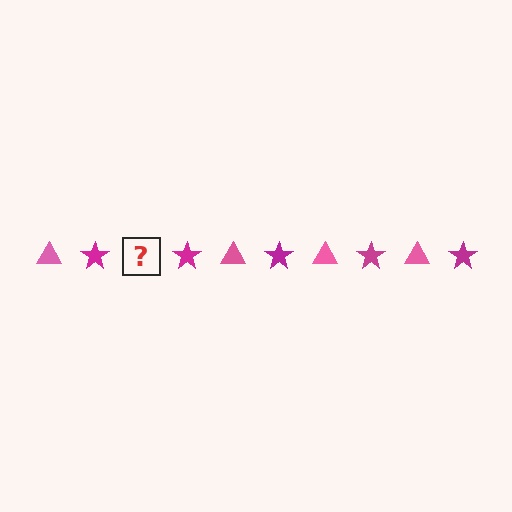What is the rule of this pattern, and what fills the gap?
The rule is that the pattern alternates between pink triangle and magenta star. The gap should be filled with a pink triangle.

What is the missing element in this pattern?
The missing element is a pink triangle.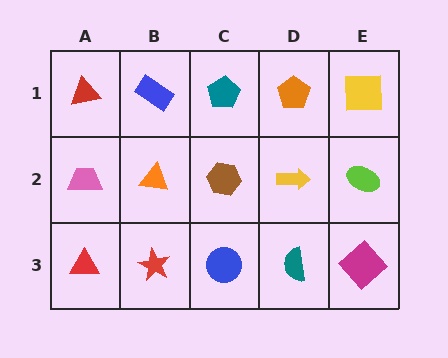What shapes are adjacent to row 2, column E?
A yellow square (row 1, column E), a magenta diamond (row 3, column E), a yellow arrow (row 2, column D).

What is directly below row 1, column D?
A yellow arrow.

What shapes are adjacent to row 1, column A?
A pink trapezoid (row 2, column A), a blue rectangle (row 1, column B).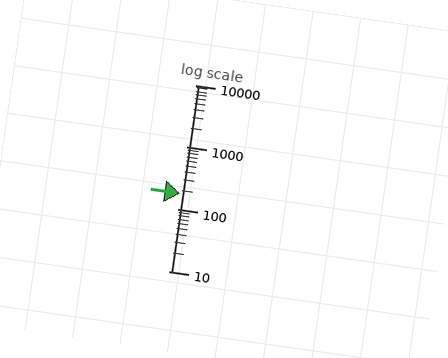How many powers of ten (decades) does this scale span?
The scale spans 3 decades, from 10 to 10000.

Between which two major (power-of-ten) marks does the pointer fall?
The pointer is between 100 and 1000.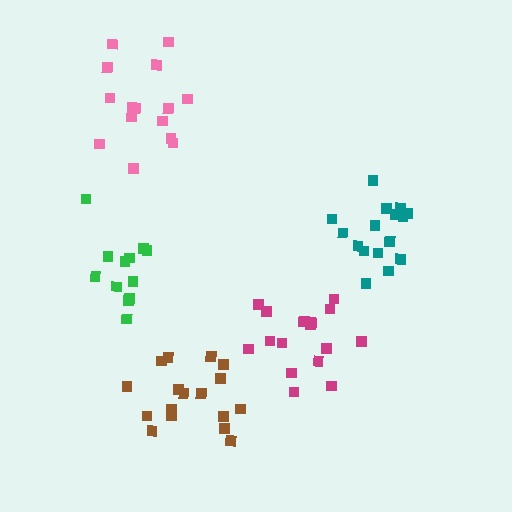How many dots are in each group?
Group 1: 16 dots, Group 2: 15 dots, Group 3: 16 dots, Group 4: 17 dots, Group 5: 12 dots (76 total).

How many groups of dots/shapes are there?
There are 5 groups.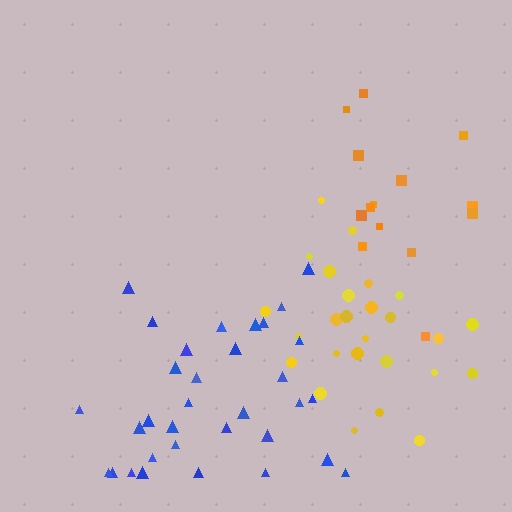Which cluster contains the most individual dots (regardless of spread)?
Blue (33).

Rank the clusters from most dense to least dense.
yellow, blue, orange.